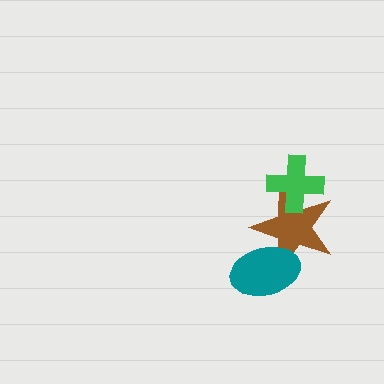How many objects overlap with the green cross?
1 object overlaps with the green cross.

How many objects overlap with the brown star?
2 objects overlap with the brown star.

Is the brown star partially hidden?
Yes, it is partially covered by another shape.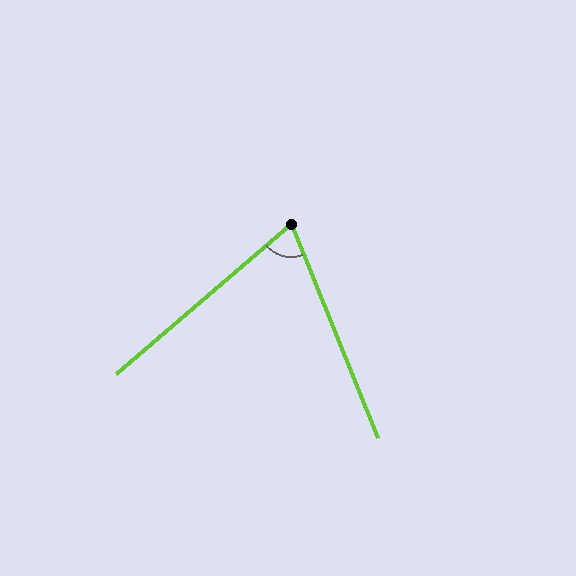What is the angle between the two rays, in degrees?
Approximately 71 degrees.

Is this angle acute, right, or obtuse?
It is acute.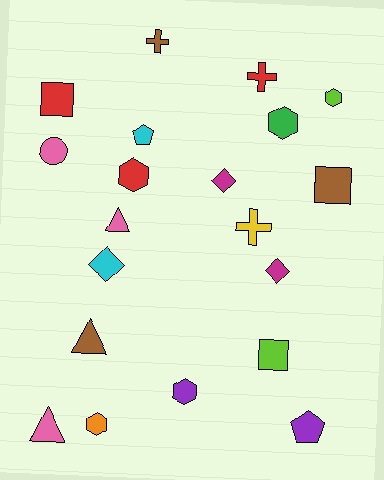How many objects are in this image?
There are 20 objects.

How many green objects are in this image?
There is 1 green object.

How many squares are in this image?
There are 3 squares.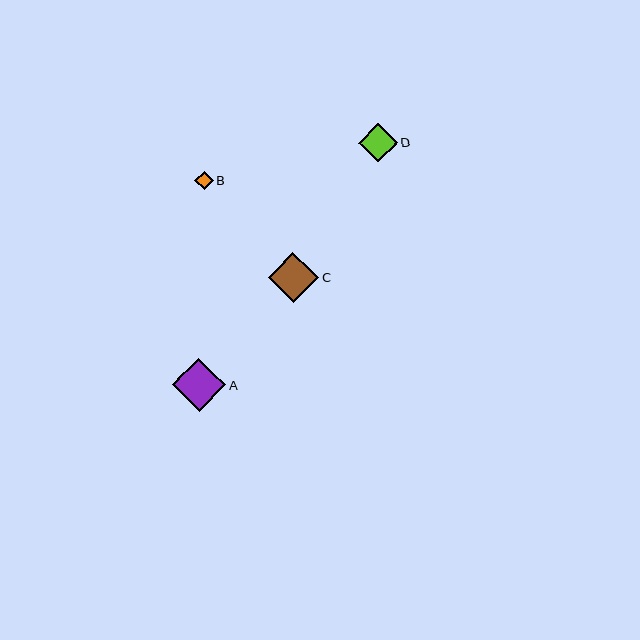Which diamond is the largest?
Diamond A is the largest with a size of approximately 53 pixels.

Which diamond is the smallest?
Diamond B is the smallest with a size of approximately 18 pixels.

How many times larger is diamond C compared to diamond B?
Diamond C is approximately 2.7 times the size of diamond B.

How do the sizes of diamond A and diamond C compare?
Diamond A and diamond C are approximately the same size.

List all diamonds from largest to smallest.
From largest to smallest: A, C, D, B.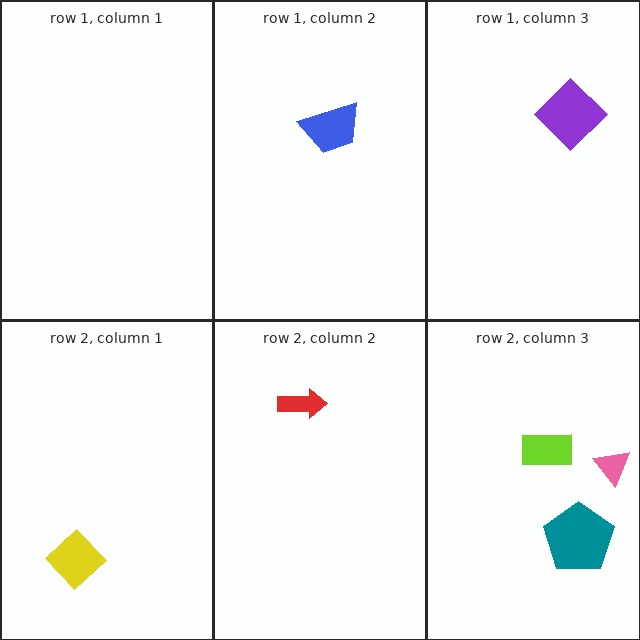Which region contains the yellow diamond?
The row 2, column 1 region.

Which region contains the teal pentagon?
The row 2, column 3 region.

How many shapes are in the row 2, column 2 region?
1.